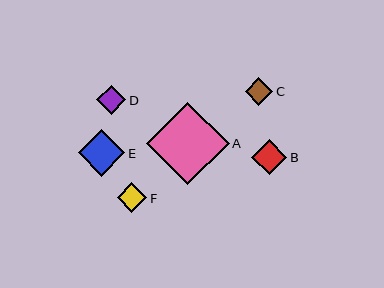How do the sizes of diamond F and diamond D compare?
Diamond F and diamond D are approximately the same size.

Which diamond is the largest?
Diamond A is the largest with a size of approximately 83 pixels.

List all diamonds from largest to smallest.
From largest to smallest: A, E, B, F, D, C.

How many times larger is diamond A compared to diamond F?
Diamond A is approximately 2.8 times the size of diamond F.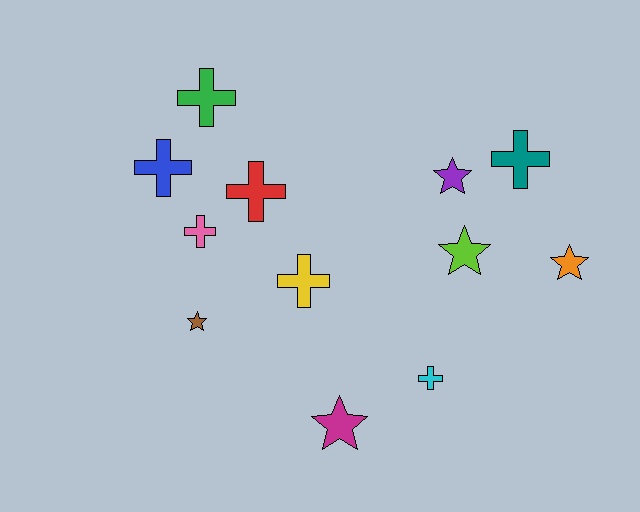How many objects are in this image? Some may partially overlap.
There are 12 objects.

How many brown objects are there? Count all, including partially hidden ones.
There is 1 brown object.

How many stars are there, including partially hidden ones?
There are 5 stars.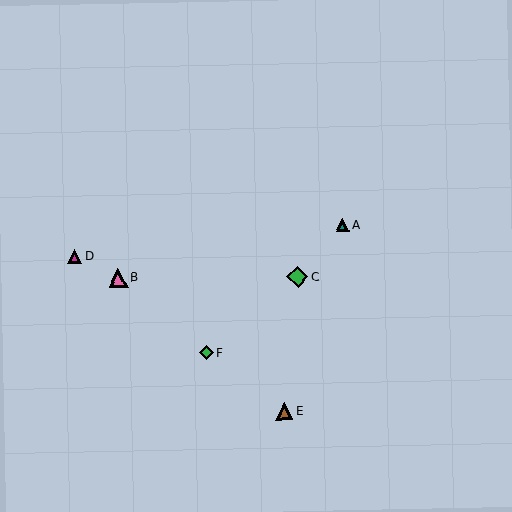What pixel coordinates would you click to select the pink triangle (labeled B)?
Click at (118, 278) to select the pink triangle B.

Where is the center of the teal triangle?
The center of the teal triangle is at (343, 225).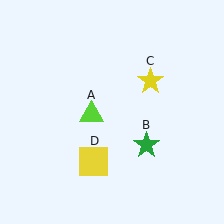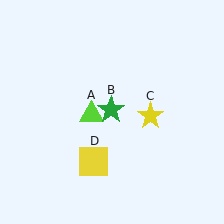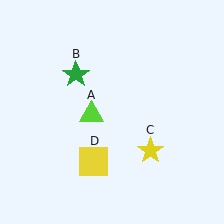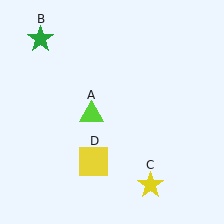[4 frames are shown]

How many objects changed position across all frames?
2 objects changed position: green star (object B), yellow star (object C).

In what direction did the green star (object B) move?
The green star (object B) moved up and to the left.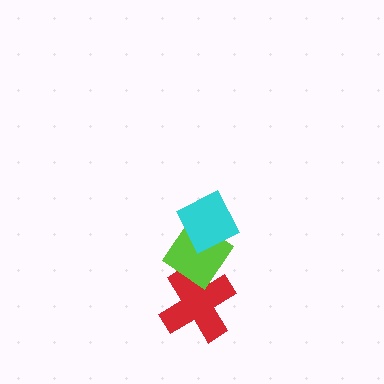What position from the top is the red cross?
The red cross is 3rd from the top.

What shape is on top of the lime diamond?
The cyan diamond is on top of the lime diamond.